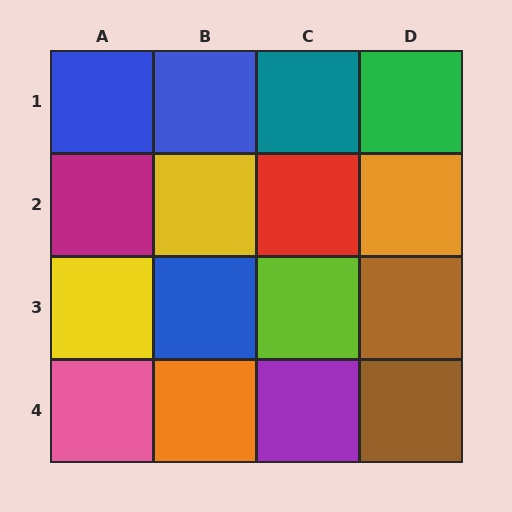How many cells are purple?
1 cell is purple.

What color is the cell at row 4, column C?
Purple.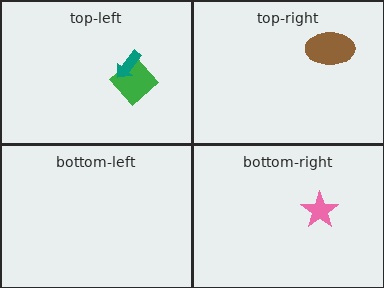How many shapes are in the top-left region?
2.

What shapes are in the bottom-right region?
The pink star.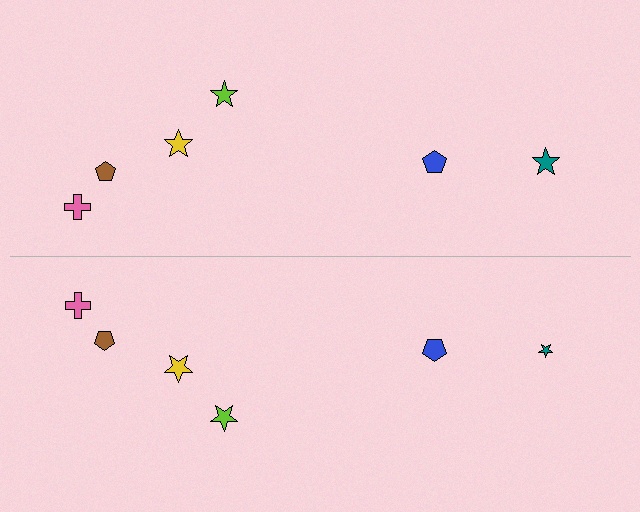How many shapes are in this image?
There are 12 shapes in this image.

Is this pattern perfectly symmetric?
No, the pattern is not perfectly symmetric. The teal star on the bottom side has a different size than its mirror counterpart.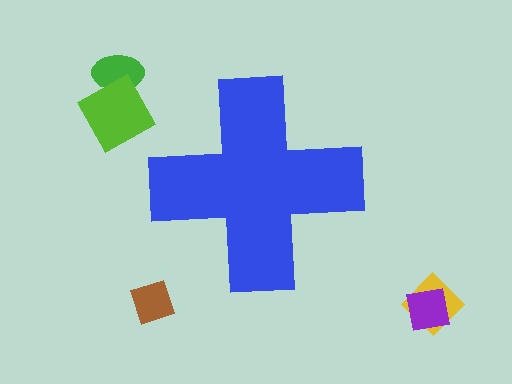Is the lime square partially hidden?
No, the lime square is fully visible.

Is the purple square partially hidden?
No, the purple square is fully visible.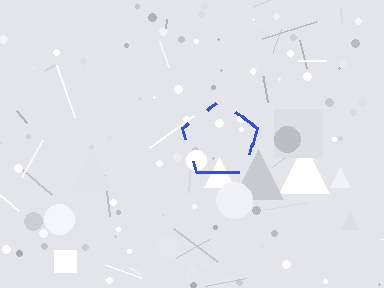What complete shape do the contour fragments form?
The contour fragments form a pentagon.